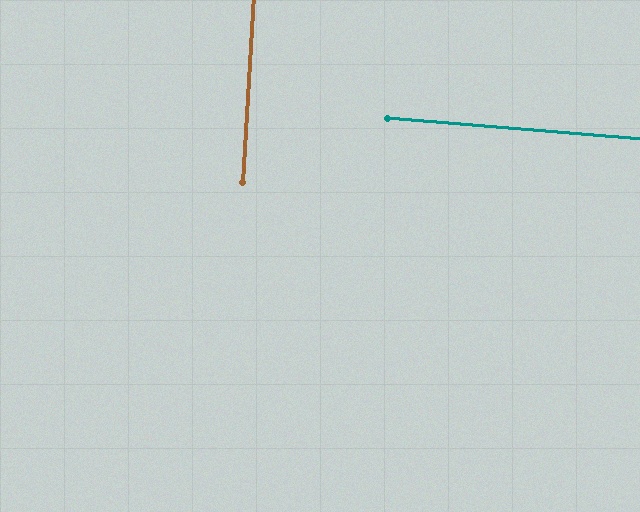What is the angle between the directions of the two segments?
Approximately 89 degrees.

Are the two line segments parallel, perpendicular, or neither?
Perpendicular — they meet at approximately 89°.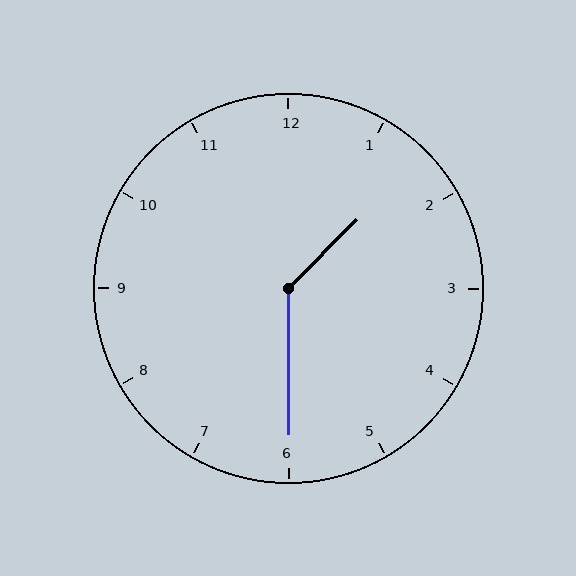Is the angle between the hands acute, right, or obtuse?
It is obtuse.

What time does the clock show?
1:30.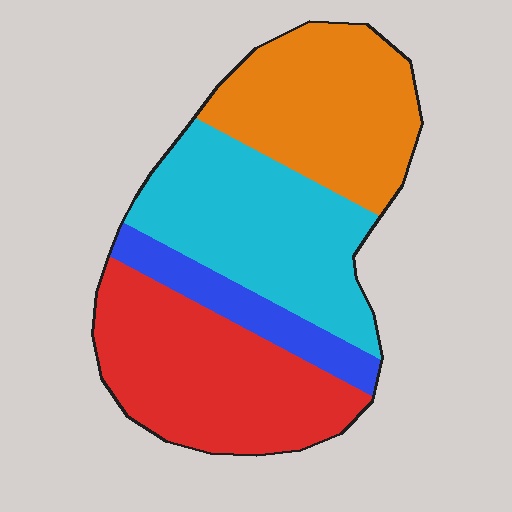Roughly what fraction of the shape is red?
Red covers around 30% of the shape.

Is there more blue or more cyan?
Cyan.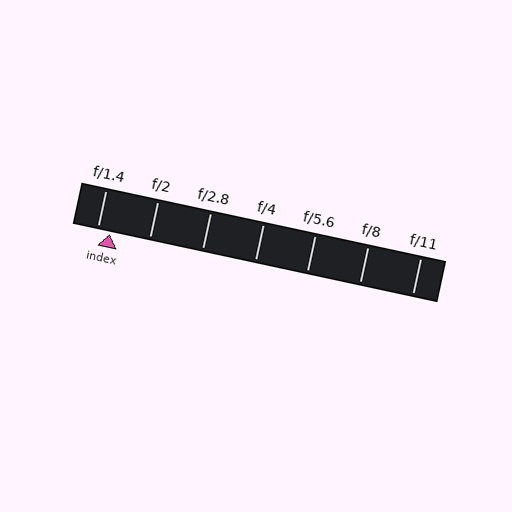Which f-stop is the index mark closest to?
The index mark is closest to f/1.4.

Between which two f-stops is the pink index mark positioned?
The index mark is between f/1.4 and f/2.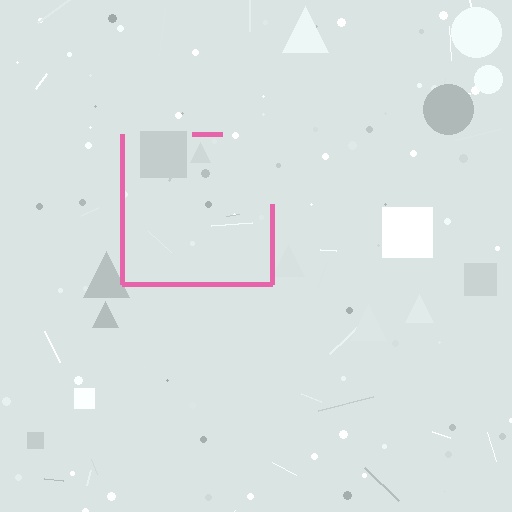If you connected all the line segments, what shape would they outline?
They would outline a square.